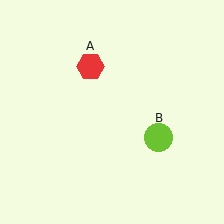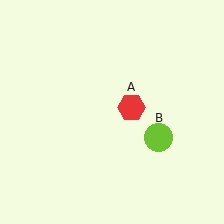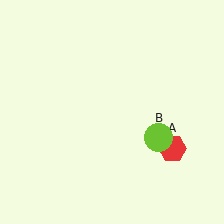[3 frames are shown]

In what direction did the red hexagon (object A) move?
The red hexagon (object A) moved down and to the right.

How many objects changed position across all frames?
1 object changed position: red hexagon (object A).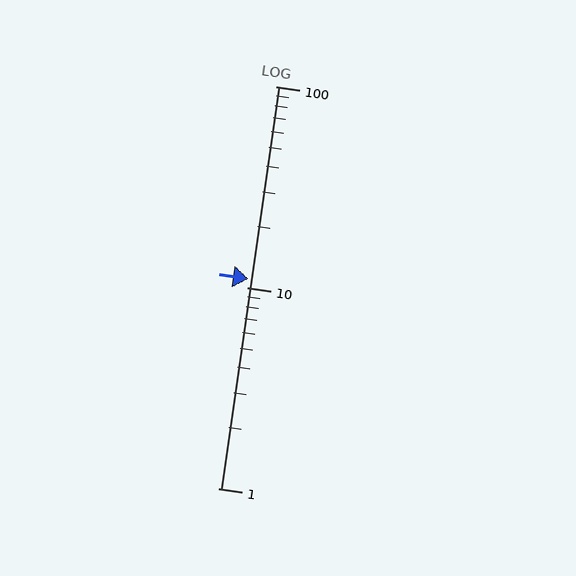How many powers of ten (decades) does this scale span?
The scale spans 2 decades, from 1 to 100.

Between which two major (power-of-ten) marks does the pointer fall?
The pointer is between 10 and 100.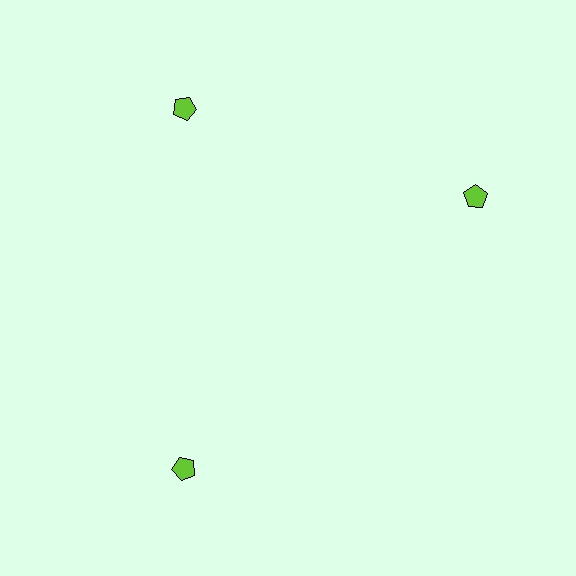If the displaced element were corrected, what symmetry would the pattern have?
It would have 3-fold rotational symmetry — the pattern would map onto itself every 120 degrees.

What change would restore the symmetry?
The symmetry would be restored by rotating it back into even spacing with its neighbors so that all 3 pentagons sit at equal angles and equal distance from the center.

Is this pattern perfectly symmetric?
No. The 3 lime pentagons are arranged in a ring, but one element near the 3 o'clock position is rotated out of alignment along the ring, breaking the 3-fold rotational symmetry.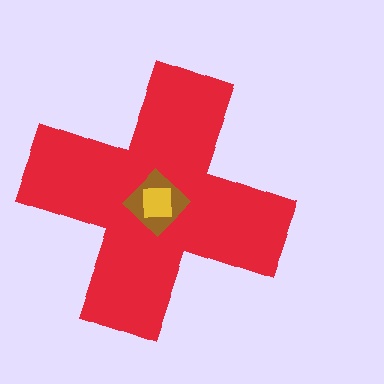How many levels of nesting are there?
3.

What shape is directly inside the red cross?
The brown diamond.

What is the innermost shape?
The yellow square.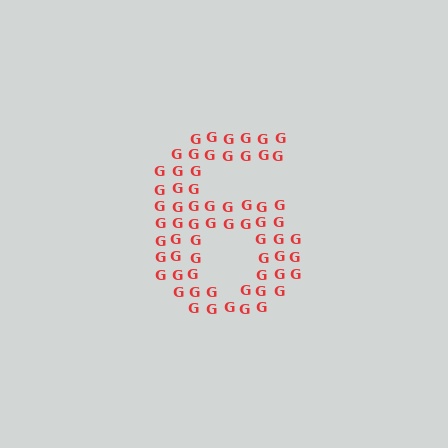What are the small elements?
The small elements are letter G's.